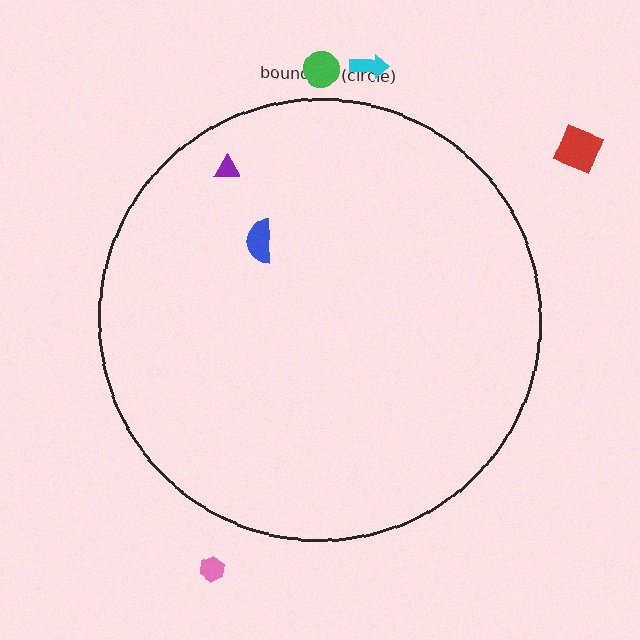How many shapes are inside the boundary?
2 inside, 4 outside.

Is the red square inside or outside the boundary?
Outside.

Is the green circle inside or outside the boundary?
Outside.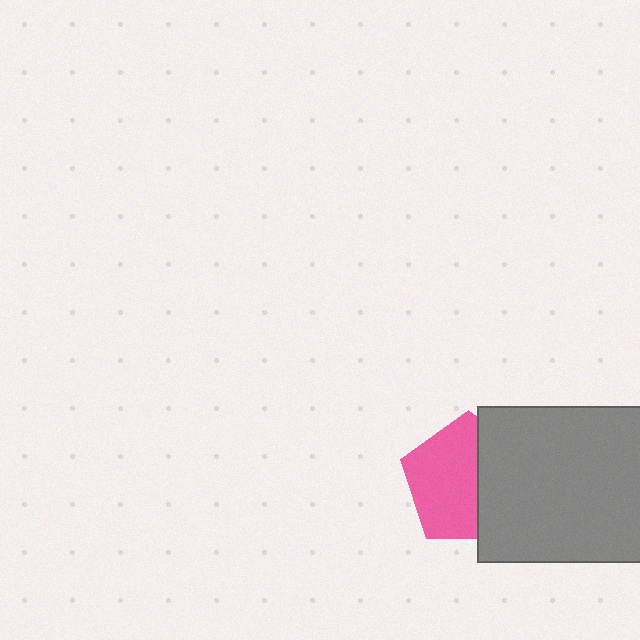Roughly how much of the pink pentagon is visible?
About half of it is visible (roughly 60%).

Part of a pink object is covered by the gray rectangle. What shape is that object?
It is a pentagon.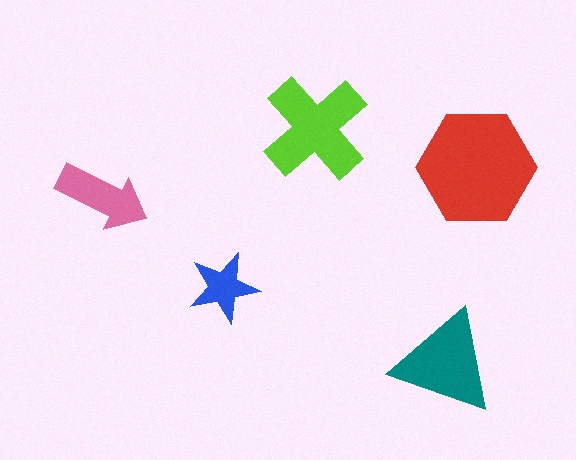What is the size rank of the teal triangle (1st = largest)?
3rd.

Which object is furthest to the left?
The pink arrow is leftmost.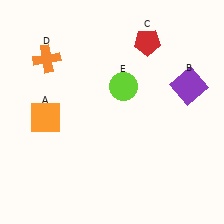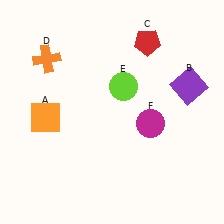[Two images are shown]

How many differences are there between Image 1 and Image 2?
There is 1 difference between the two images.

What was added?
A magenta circle (F) was added in Image 2.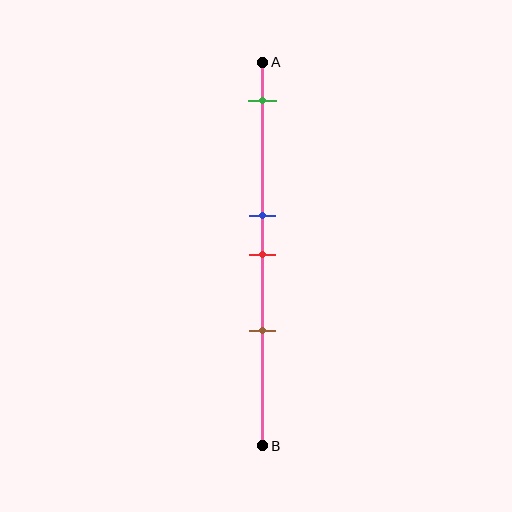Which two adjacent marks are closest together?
The blue and red marks are the closest adjacent pair.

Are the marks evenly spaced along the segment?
No, the marks are not evenly spaced.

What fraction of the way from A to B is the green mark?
The green mark is approximately 10% (0.1) of the way from A to B.